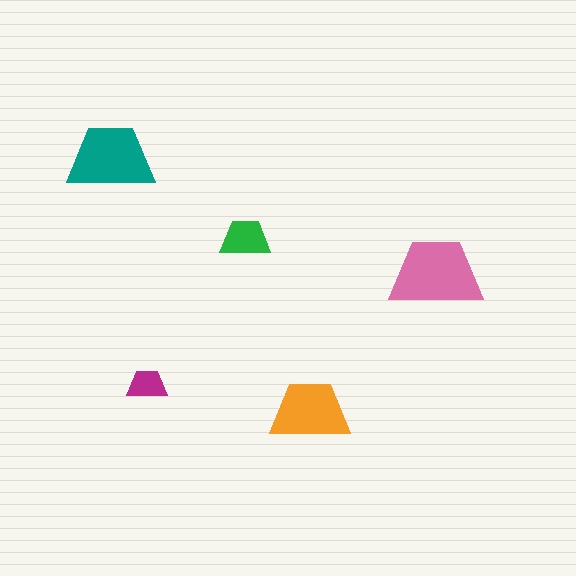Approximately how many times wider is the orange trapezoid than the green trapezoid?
About 1.5 times wider.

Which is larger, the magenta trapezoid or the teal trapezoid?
The teal one.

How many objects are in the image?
There are 5 objects in the image.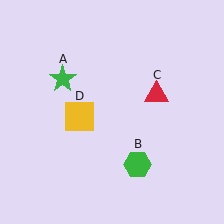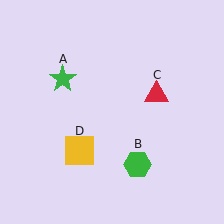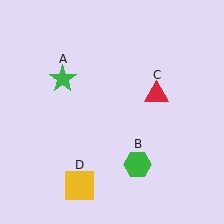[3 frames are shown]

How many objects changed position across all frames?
1 object changed position: yellow square (object D).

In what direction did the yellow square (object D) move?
The yellow square (object D) moved down.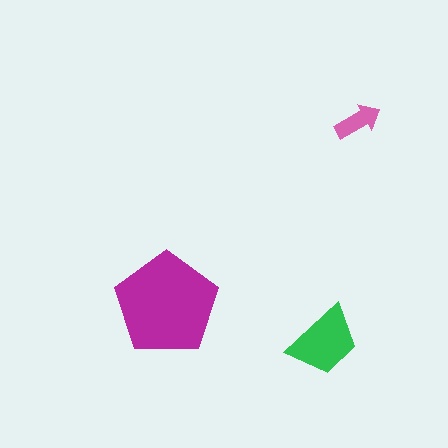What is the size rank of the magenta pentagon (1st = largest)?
1st.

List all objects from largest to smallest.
The magenta pentagon, the green trapezoid, the pink arrow.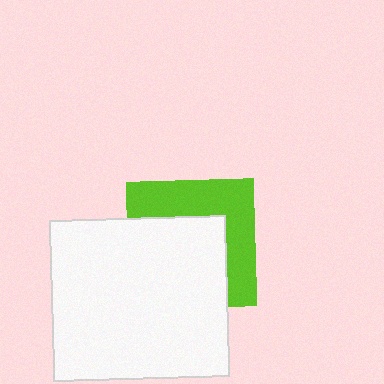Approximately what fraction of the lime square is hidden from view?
Roughly 56% of the lime square is hidden behind the white rectangle.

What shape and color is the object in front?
The object in front is a white rectangle.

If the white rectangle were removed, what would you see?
You would see the complete lime square.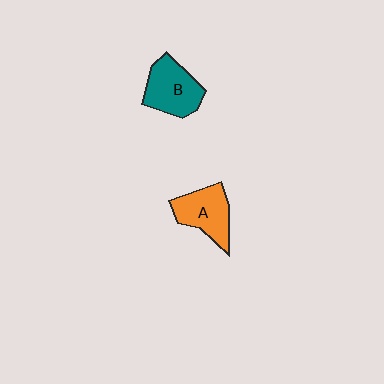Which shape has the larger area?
Shape B (teal).